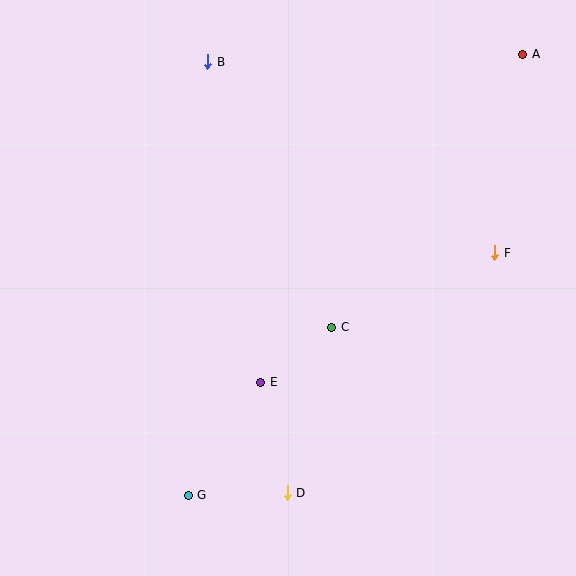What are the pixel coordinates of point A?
Point A is at (523, 54).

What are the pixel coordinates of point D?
Point D is at (287, 493).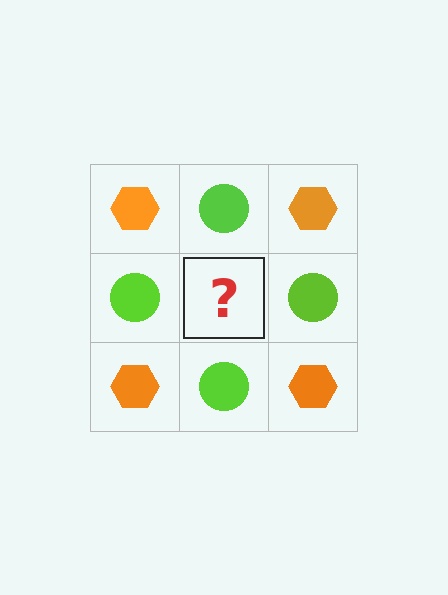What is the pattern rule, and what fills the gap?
The rule is that it alternates orange hexagon and lime circle in a checkerboard pattern. The gap should be filled with an orange hexagon.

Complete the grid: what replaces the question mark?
The question mark should be replaced with an orange hexagon.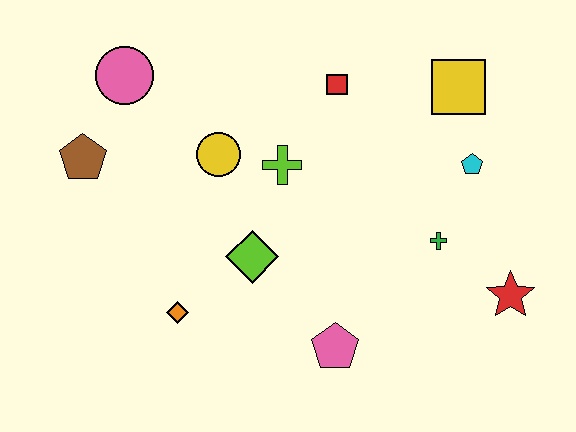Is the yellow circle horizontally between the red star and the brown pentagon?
Yes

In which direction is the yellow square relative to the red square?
The yellow square is to the right of the red square.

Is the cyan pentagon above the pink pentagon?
Yes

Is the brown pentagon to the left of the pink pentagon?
Yes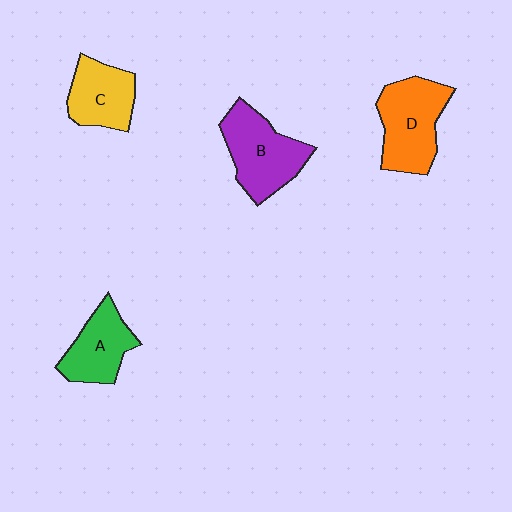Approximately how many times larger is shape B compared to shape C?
Approximately 1.3 times.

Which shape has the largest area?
Shape D (orange).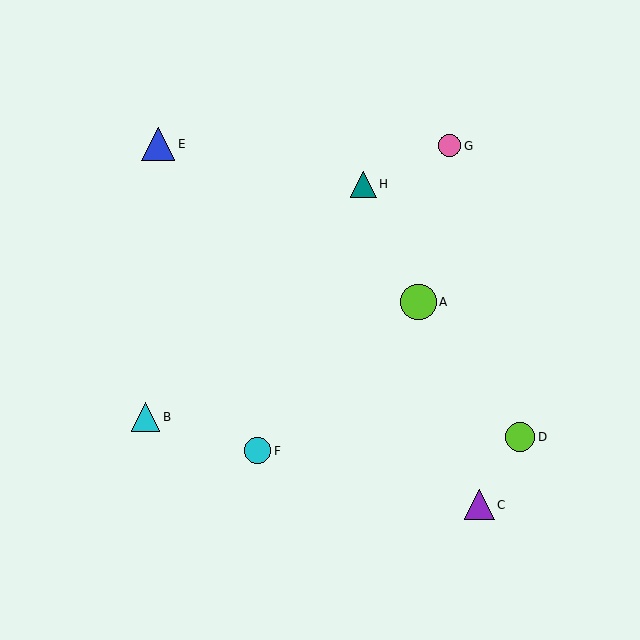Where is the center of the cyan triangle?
The center of the cyan triangle is at (145, 417).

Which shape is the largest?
The lime circle (labeled A) is the largest.